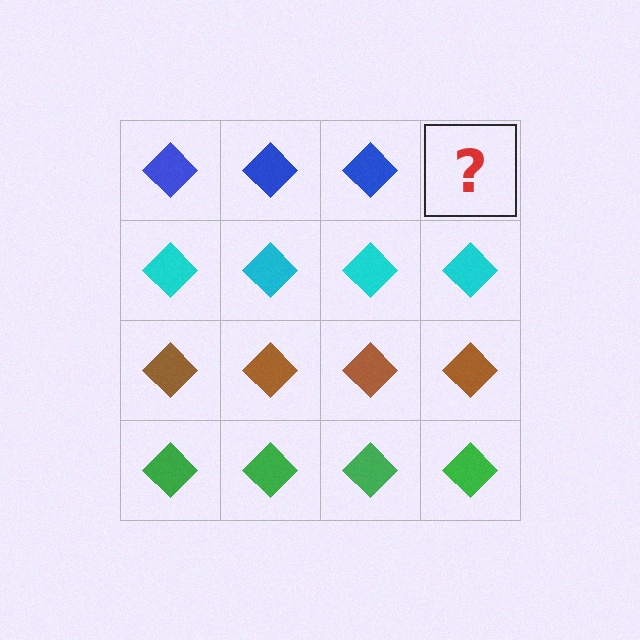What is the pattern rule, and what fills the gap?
The rule is that each row has a consistent color. The gap should be filled with a blue diamond.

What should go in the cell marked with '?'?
The missing cell should contain a blue diamond.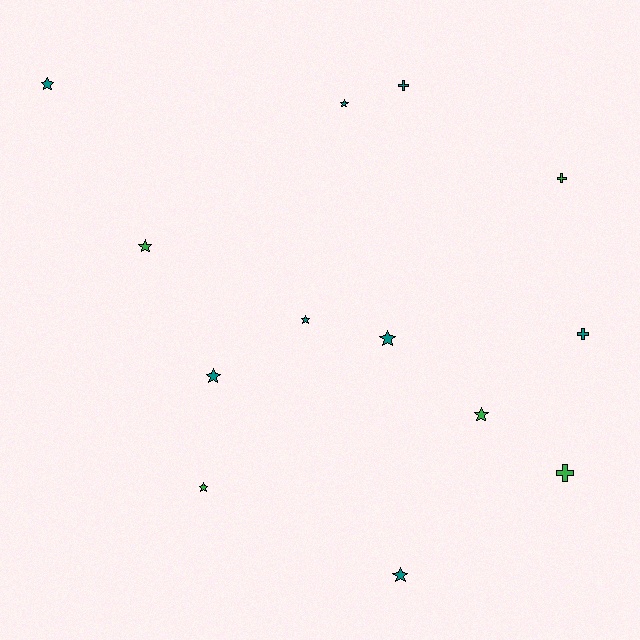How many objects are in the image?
There are 13 objects.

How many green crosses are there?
There are 2 green crosses.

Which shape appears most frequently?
Star, with 9 objects.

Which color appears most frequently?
Teal, with 8 objects.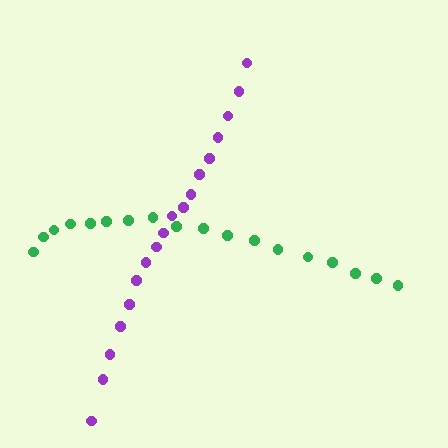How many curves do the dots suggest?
There are 2 distinct paths.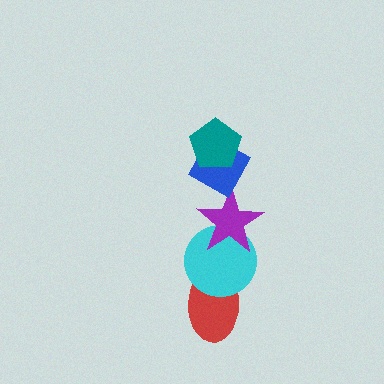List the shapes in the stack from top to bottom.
From top to bottom: the teal pentagon, the blue diamond, the purple star, the cyan circle, the red ellipse.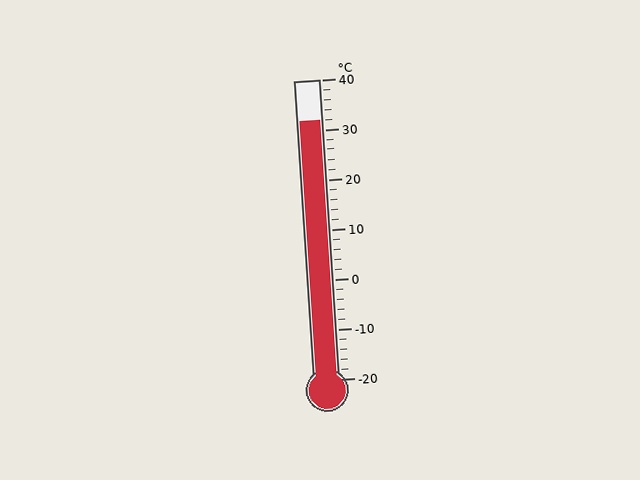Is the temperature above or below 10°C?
The temperature is above 10°C.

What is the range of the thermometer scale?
The thermometer scale ranges from -20°C to 40°C.